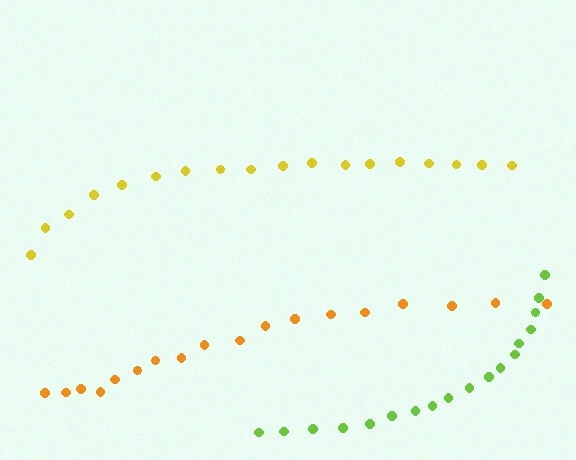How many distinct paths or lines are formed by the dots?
There are 3 distinct paths.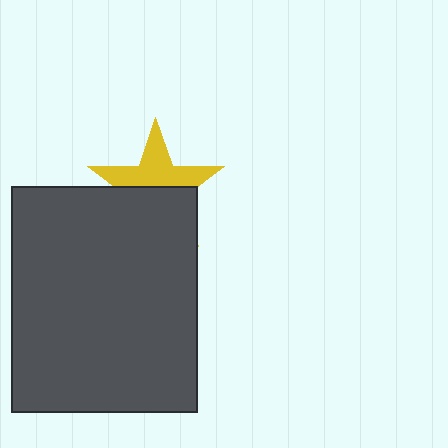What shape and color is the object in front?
The object in front is a dark gray rectangle.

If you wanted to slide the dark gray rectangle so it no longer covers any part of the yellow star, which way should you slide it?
Slide it down — that is the most direct way to separate the two shapes.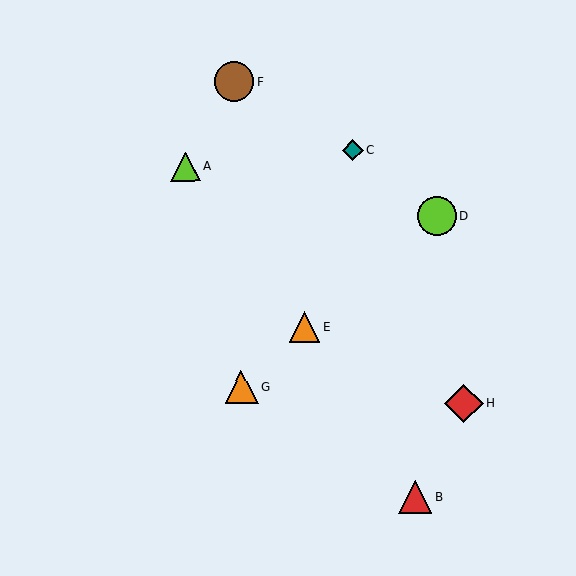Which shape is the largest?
The brown circle (labeled F) is the largest.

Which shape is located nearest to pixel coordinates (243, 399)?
The orange triangle (labeled G) at (241, 387) is nearest to that location.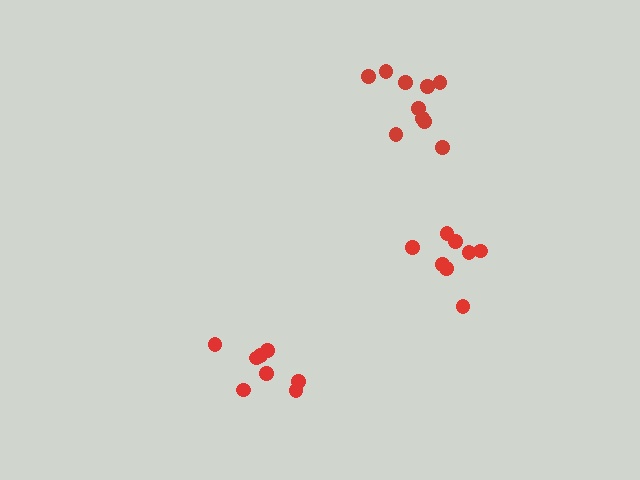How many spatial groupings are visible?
There are 3 spatial groupings.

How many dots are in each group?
Group 1: 8 dots, Group 2: 8 dots, Group 3: 10 dots (26 total).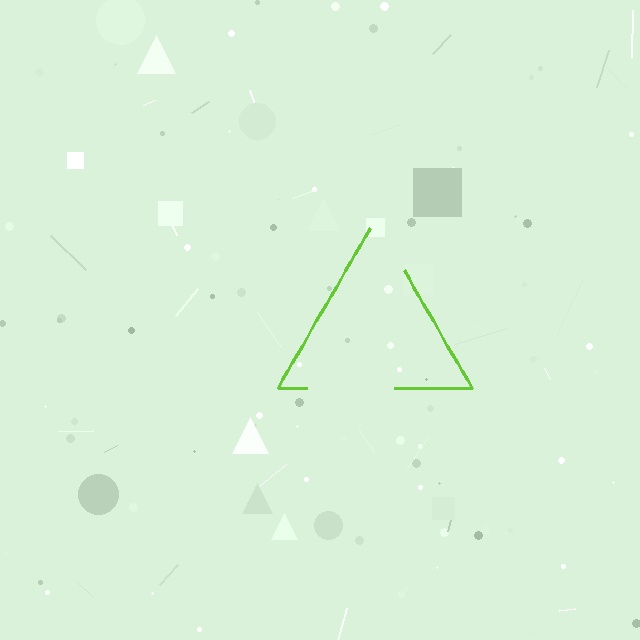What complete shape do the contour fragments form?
The contour fragments form a triangle.